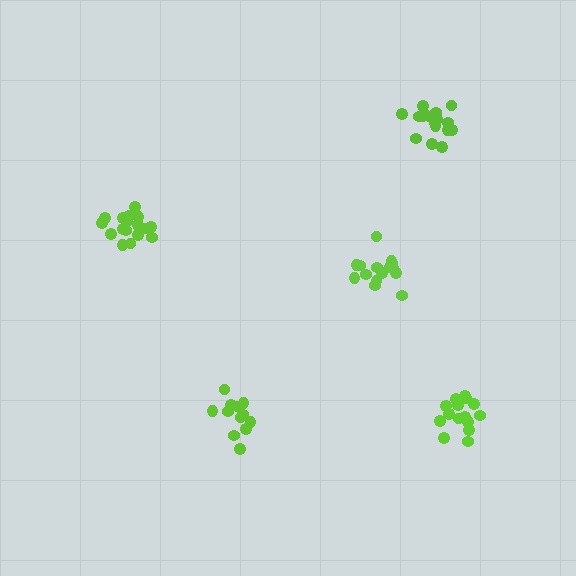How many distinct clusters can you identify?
There are 5 distinct clusters.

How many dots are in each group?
Group 1: 12 dots, Group 2: 18 dots, Group 3: 17 dots, Group 4: 15 dots, Group 5: 15 dots (77 total).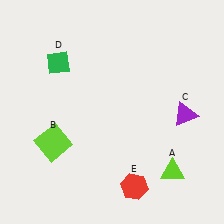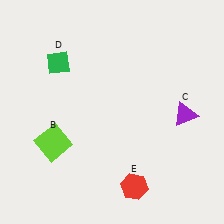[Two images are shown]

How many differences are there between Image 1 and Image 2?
There is 1 difference between the two images.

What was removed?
The lime triangle (A) was removed in Image 2.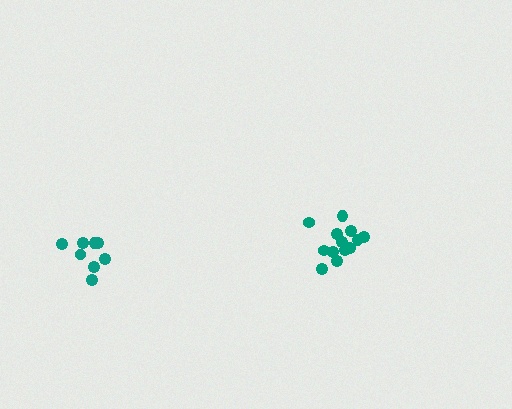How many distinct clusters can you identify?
There are 2 distinct clusters.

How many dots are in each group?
Group 1: 13 dots, Group 2: 8 dots (21 total).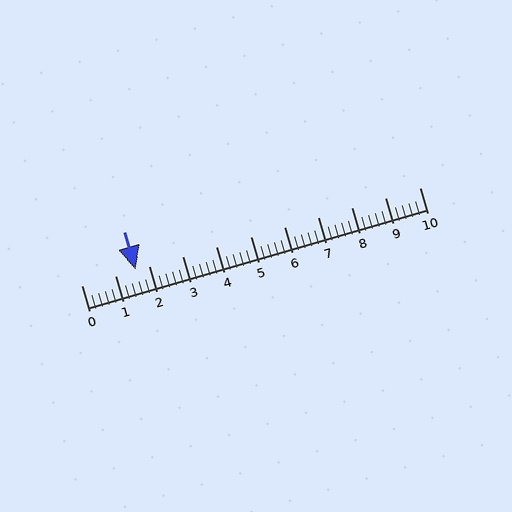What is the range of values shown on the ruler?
The ruler shows values from 0 to 10.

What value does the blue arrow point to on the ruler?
The blue arrow points to approximately 1.6.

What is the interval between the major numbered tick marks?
The major tick marks are spaced 1 units apart.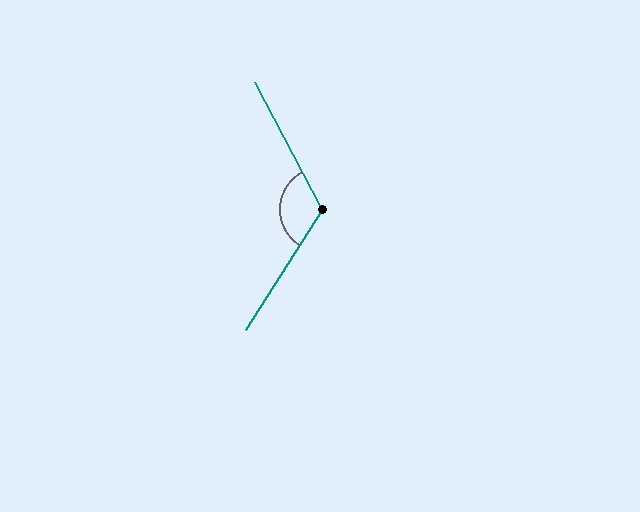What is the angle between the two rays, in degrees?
Approximately 120 degrees.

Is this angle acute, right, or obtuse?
It is obtuse.